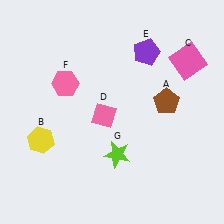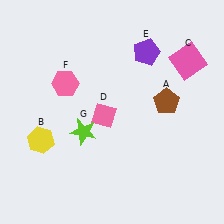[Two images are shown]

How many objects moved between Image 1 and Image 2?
1 object moved between the two images.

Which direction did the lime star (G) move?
The lime star (G) moved left.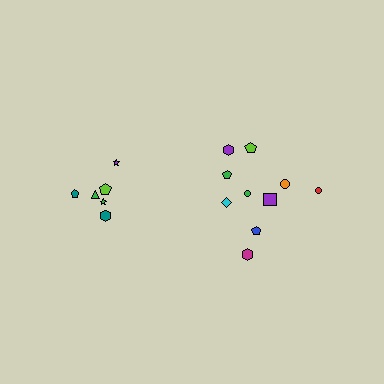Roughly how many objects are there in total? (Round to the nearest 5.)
Roughly 15 objects in total.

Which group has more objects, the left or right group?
The right group.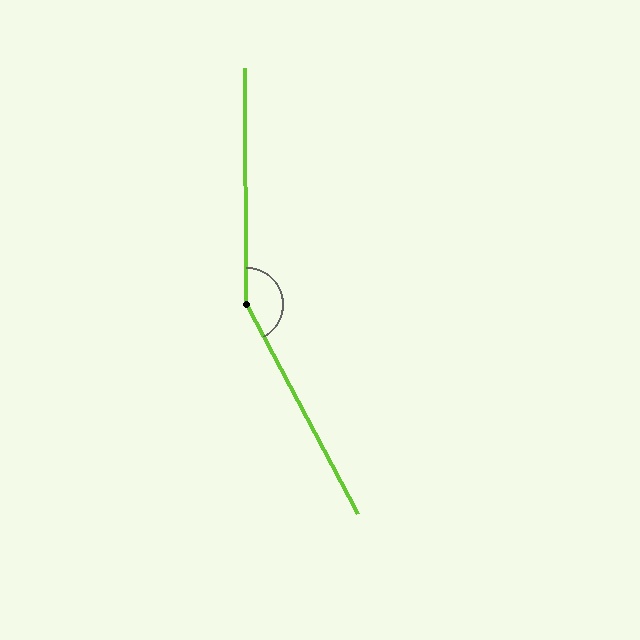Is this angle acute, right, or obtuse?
It is obtuse.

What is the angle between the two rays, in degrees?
Approximately 153 degrees.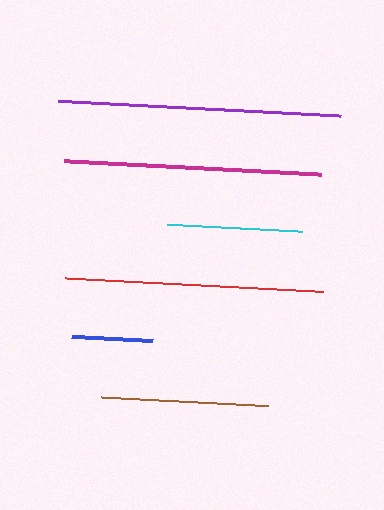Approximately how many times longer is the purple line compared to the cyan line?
The purple line is approximately 2.1 times the length of the cyan line.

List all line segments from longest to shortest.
From longest to shortest: purple, red, magenta, brown, cyan, blue.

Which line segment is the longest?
The purple line is the longest at approximately 284 pixels.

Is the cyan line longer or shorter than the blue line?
The cyan line is longer than the blue line.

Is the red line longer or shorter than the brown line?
The red line is longer than the brown line.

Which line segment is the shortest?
The blue line is the shortest at approximately 80 pixels.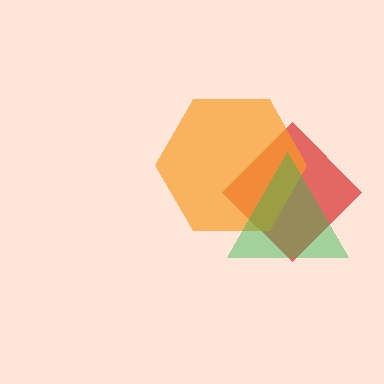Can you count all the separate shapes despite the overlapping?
Yes, there are 3 separate shapes.